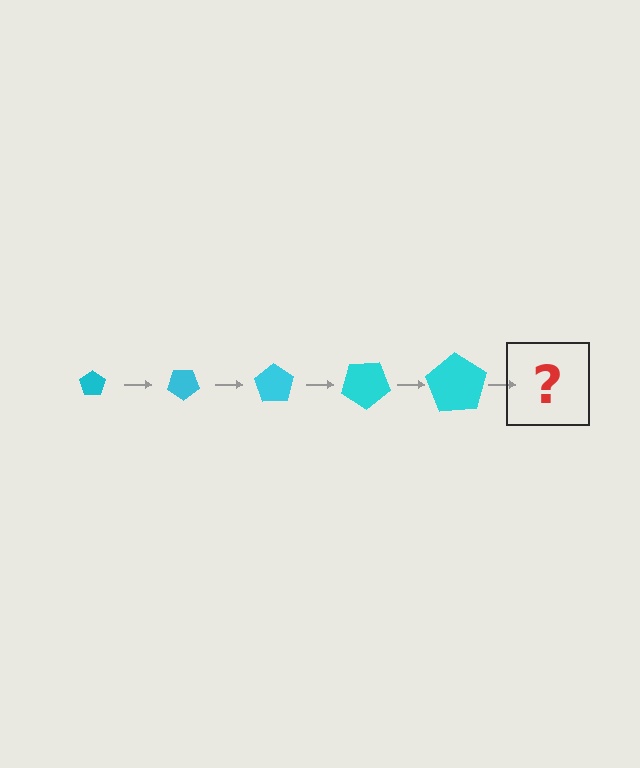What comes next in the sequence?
The next element should be a pentagon, larger than the previous one and rotated 175 degrees from the start.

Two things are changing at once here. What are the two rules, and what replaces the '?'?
The two rules are that the pentagon grows larger each step and it rotates 35 degrees each step. The '?' should be a pentagon, larger than the previous one and rotated 175 degrees from the start.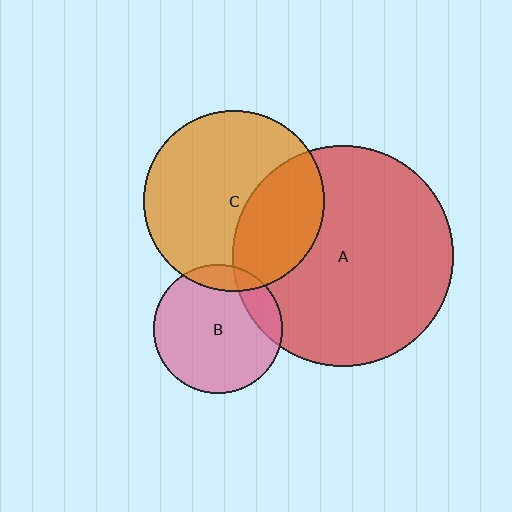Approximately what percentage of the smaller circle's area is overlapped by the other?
Approximately 15%.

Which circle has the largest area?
Circle A (red).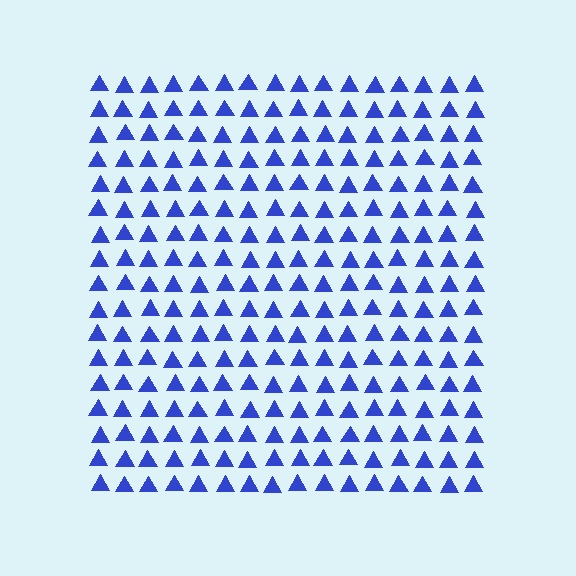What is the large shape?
The large shape is a square.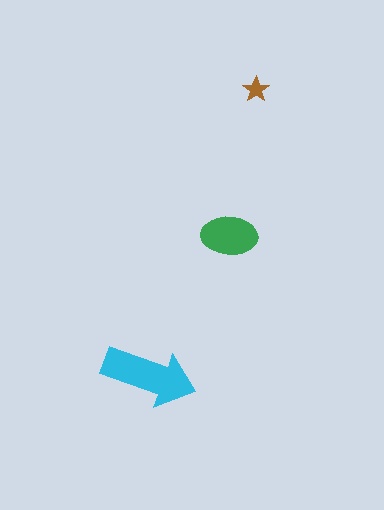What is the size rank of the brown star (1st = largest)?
3rd.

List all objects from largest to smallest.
The cyan arrow, the green ellipse, the brown star.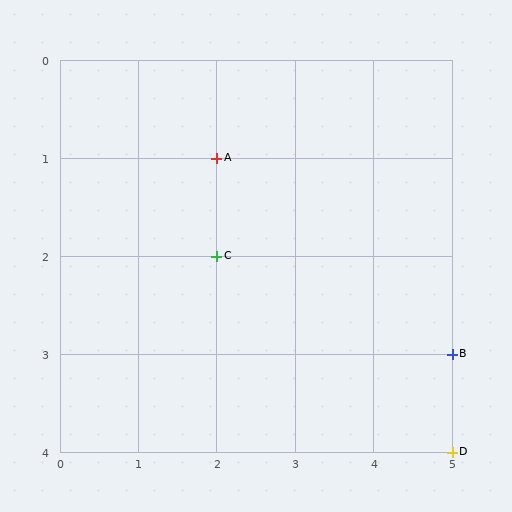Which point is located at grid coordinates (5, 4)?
Point D is at (5, 4).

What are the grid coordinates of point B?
Point B is at grid coordinates (5, 3).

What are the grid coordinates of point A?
Point A is at grid coordinates (2, 1).